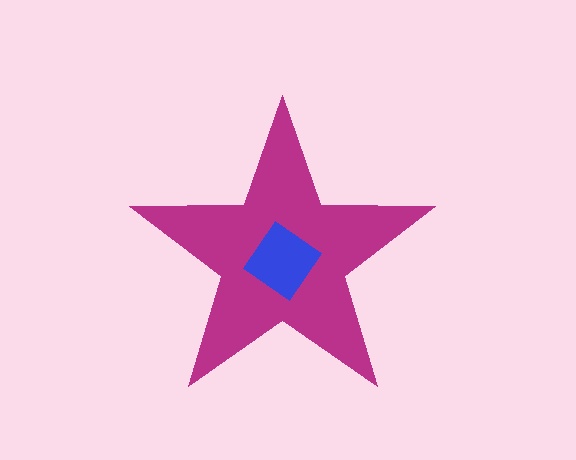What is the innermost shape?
The blue diamond.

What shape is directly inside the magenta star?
The blue diamond.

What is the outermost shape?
The magenta star.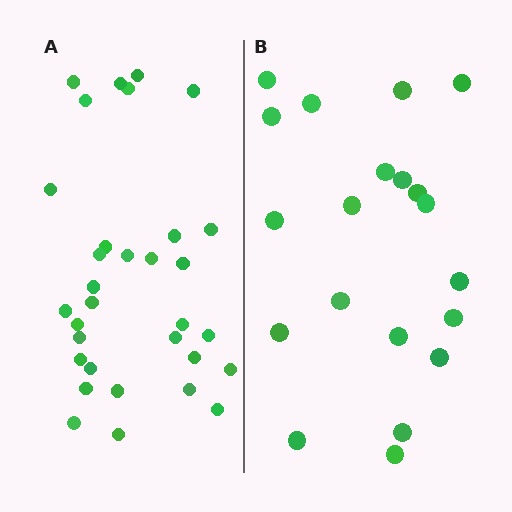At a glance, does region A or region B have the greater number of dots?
Region A (the left region) has more dots.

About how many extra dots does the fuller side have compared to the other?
Region A has roughly 12 or so more dots than region B.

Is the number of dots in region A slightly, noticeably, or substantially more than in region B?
Region A has substantially more. The ratio is roughly 1.6 to 1.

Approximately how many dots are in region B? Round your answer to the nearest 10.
About 20 dots.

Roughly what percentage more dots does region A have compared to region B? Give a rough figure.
About 60% more.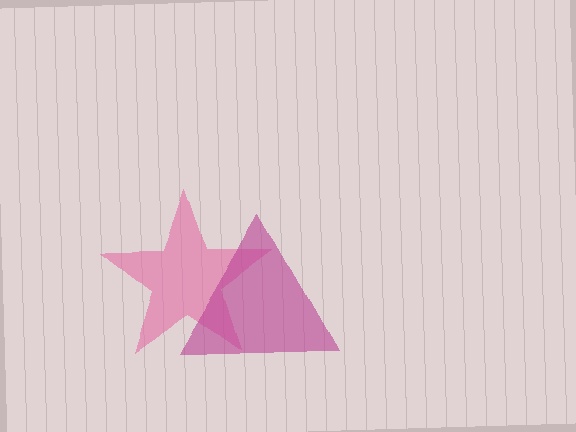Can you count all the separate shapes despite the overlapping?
Yes, there are 2 separate shapes.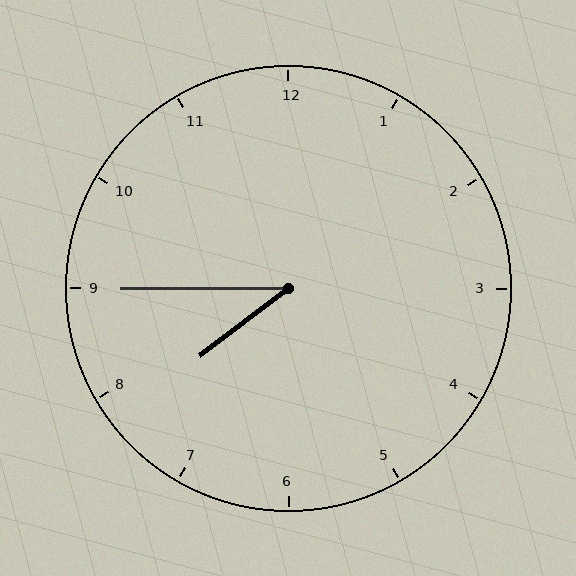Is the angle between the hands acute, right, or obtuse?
It is acute.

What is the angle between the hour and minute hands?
Approximately 38 degrees.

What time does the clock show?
7:45.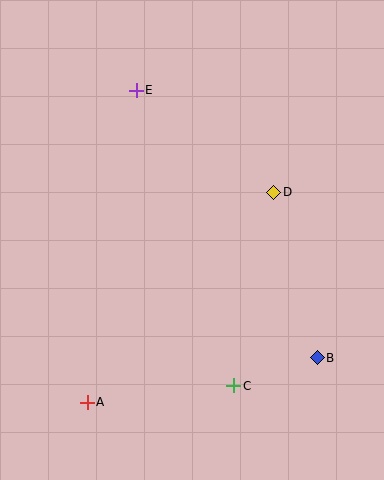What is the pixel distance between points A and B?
The distance between A and B is 234 pixels.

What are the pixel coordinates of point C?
Point C is at (234, 386).